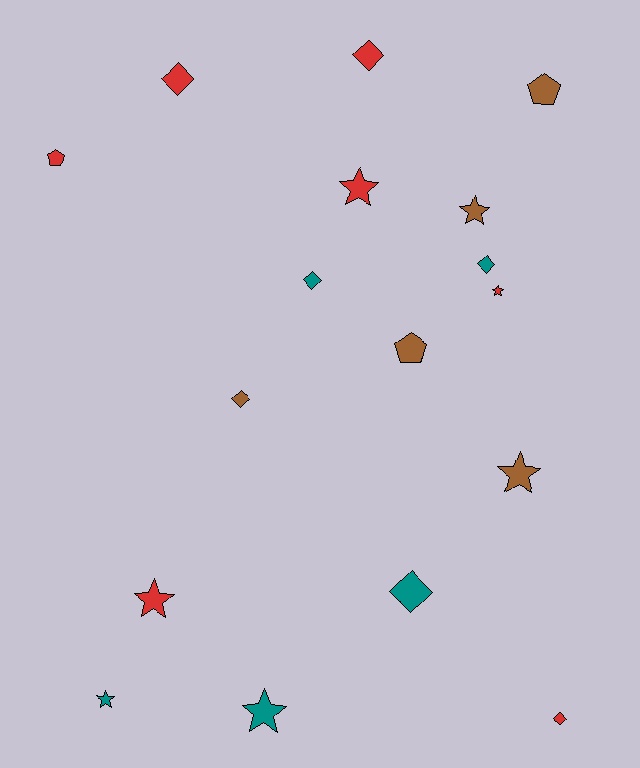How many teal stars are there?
There are 2 teal stars.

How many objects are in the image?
There are 17 objects.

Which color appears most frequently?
Red, with 7 objects.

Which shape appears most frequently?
Star, with 7 objects.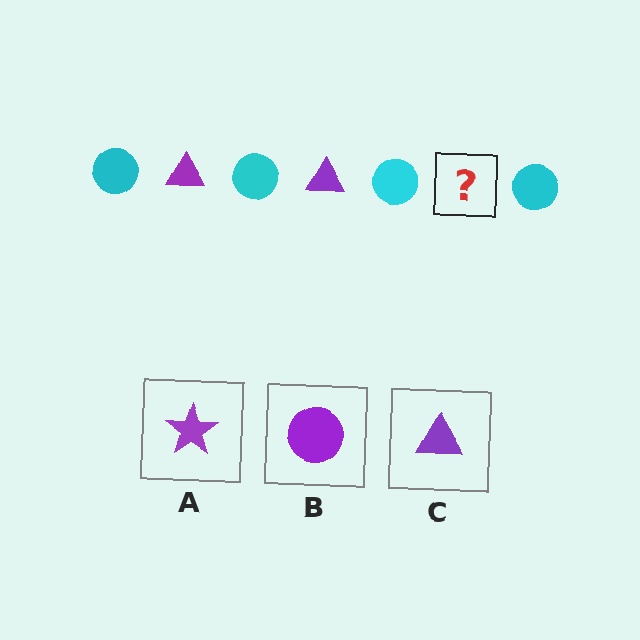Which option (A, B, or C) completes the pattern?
C.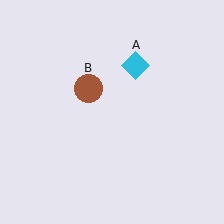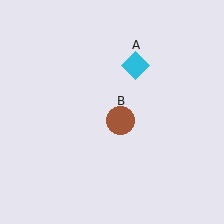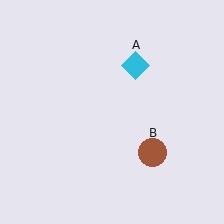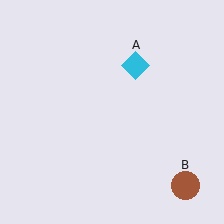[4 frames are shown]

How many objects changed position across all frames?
1 object changed position: brown circle (object B).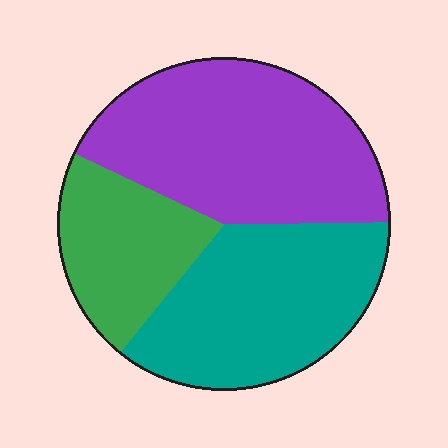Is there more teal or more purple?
Purple.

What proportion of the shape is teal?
Teal covers about 35% of the shape.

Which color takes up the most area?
Purple, at roughly 45%.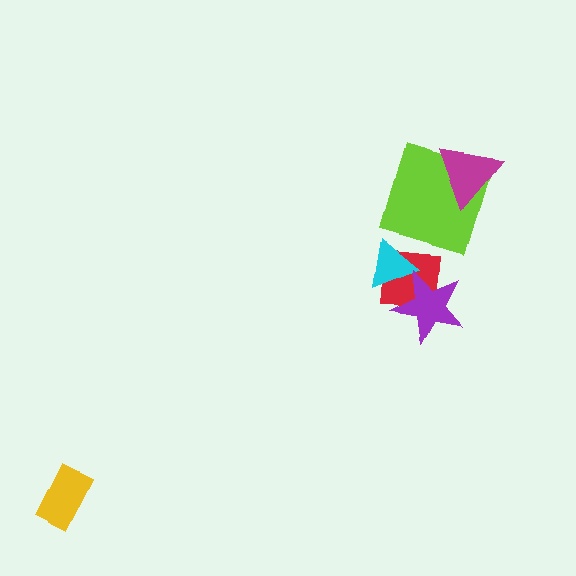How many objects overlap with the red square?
2 objects overlap with the red square.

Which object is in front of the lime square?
The magenta triangle is in front of the lime square.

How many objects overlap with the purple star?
2 objects overlap with the purple star.